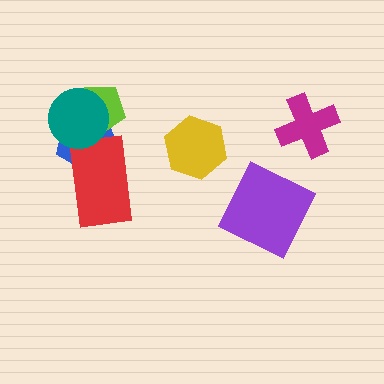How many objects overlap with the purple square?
0 objects overlap with the purple square.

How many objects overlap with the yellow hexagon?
0 objects overlap with the yellow hexagon.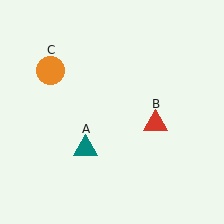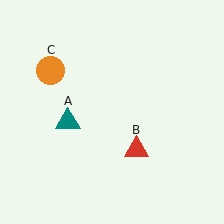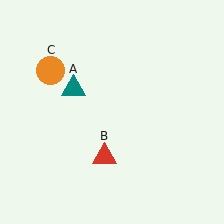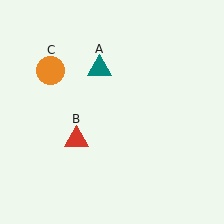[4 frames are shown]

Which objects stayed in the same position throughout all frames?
Orange circle (object C) remained stationary.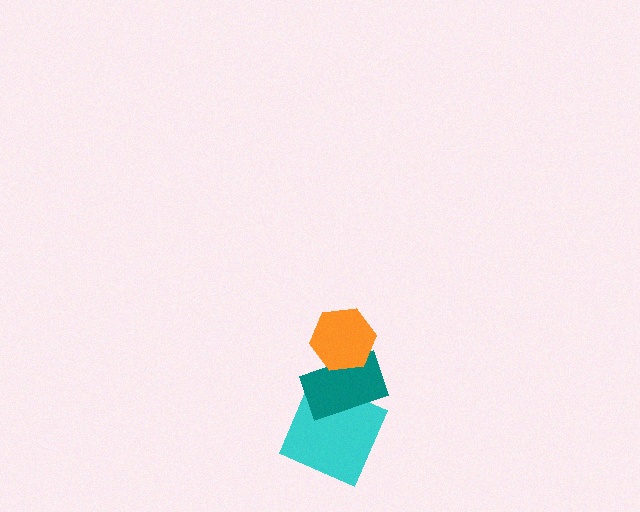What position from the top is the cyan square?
The cyan square is 3rd from the top.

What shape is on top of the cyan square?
The teal rectangle is on top of the cyan square.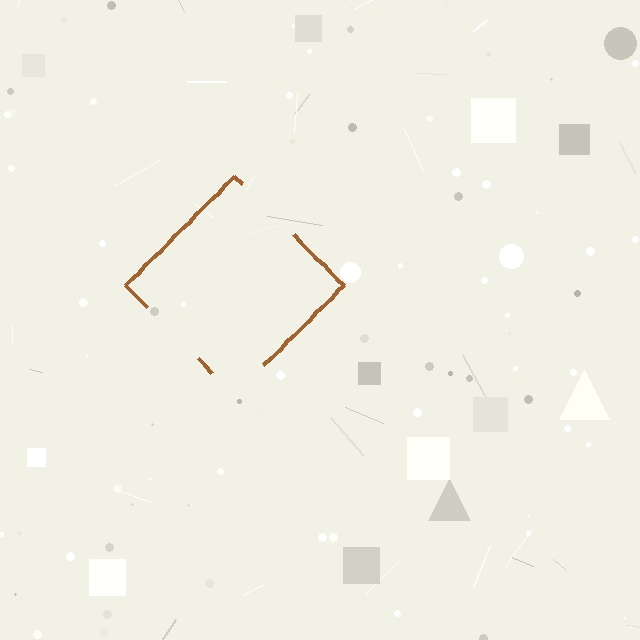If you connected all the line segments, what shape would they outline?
They would outline a diamond.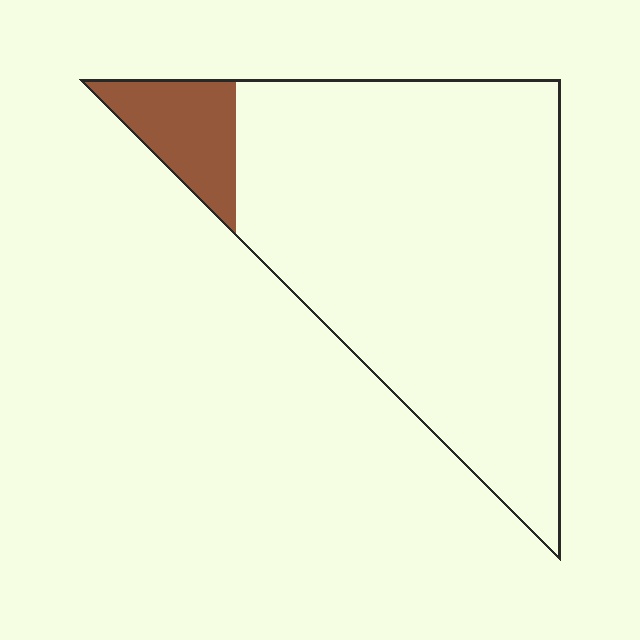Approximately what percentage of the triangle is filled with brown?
Approximately 10%.